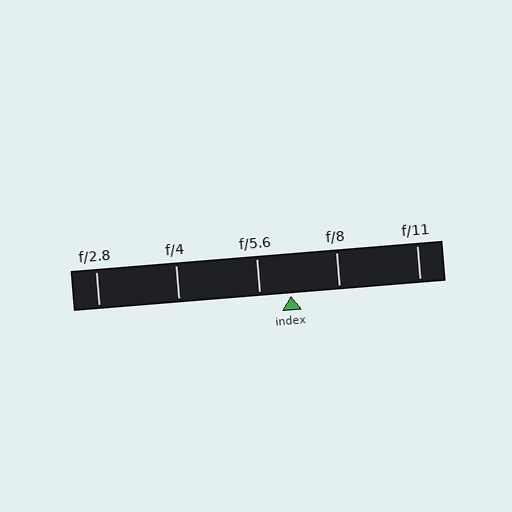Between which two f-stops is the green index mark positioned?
The index mark is between f/5.6 and f/8.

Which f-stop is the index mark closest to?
The index mark is closest to f/5.6.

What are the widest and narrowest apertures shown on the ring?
The widest aperture shown is f/2.8 and the narrowest is f/11.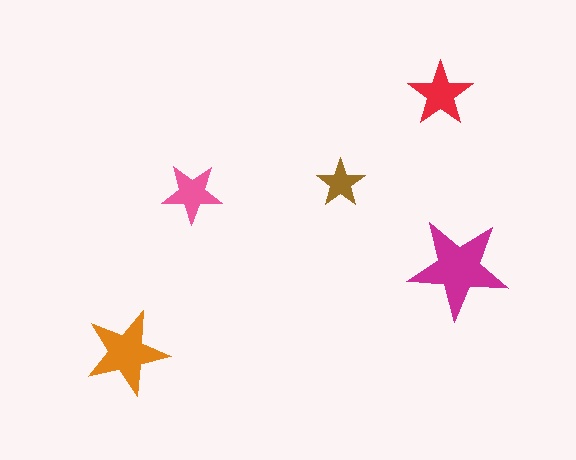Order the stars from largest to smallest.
the magenta one, the orange one, the red one, the pink one, the brown one.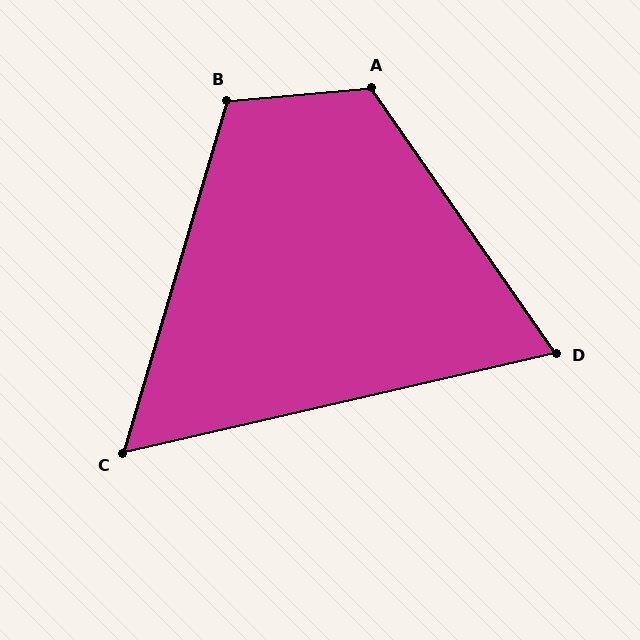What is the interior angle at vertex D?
Approximately 68 degrees (acute).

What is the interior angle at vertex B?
Approximately 112 degrees (obtuse).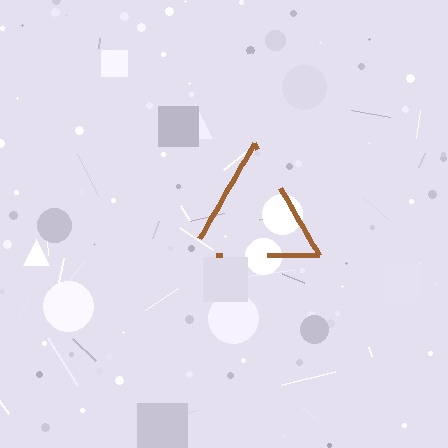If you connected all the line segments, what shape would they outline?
They would outline a triangle.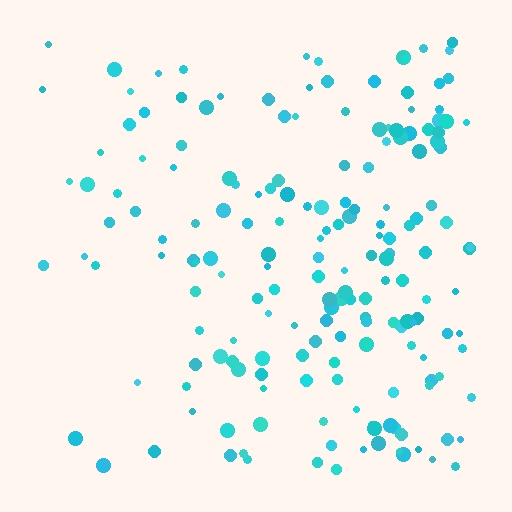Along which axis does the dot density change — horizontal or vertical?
Horizontal.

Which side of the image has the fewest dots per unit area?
The left.